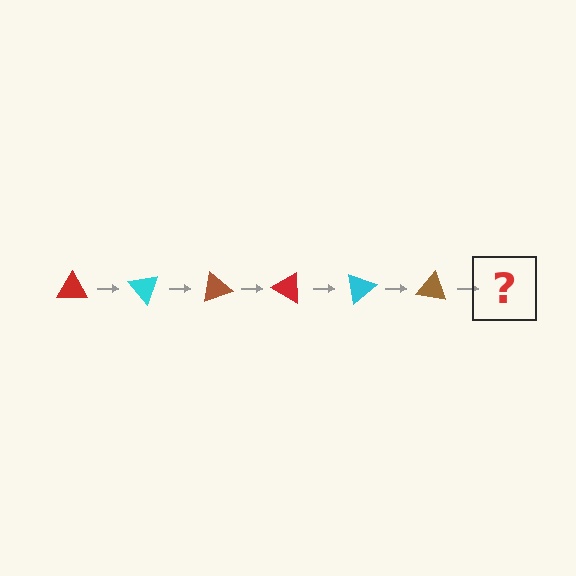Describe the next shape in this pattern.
It should be a red triangle, rotated 300 degrees from the start.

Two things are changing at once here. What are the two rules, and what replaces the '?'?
The two rules are that it rotates 50 degrees each step and the color cycles through red, cyan, and brown. The '?' should be a red triangle, rotated 300 degrees from the start.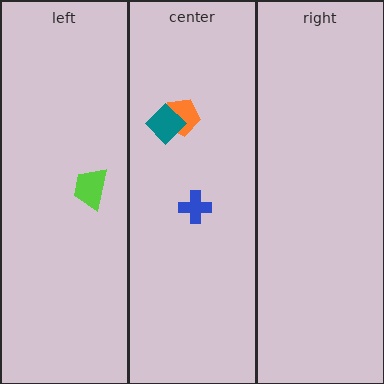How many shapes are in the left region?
1.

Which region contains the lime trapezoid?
The left region.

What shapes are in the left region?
The lime trapezoid.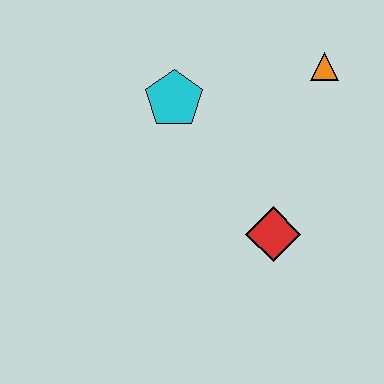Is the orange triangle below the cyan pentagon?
No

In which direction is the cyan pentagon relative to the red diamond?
The cyan pentagon is above the red diamond.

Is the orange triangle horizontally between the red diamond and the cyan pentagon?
No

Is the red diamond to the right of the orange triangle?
No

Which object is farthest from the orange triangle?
The red diamond is farthest from the orange triangle.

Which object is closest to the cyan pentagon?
The orange triangle is closest to the cyan pentagon.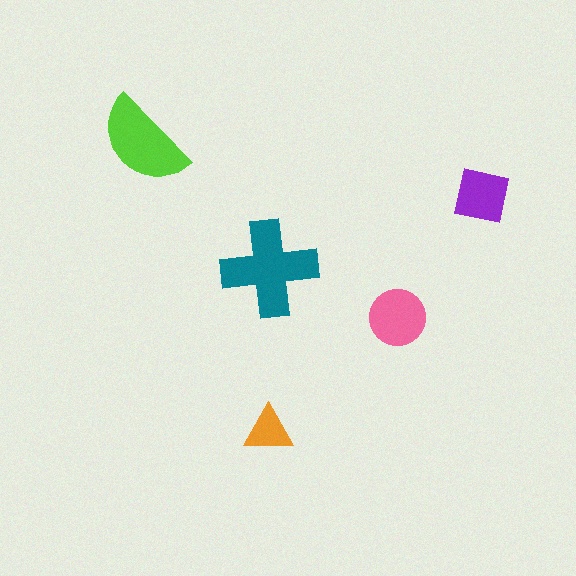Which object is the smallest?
The orange triangle.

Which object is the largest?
The teal cross.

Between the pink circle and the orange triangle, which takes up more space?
The pink circle.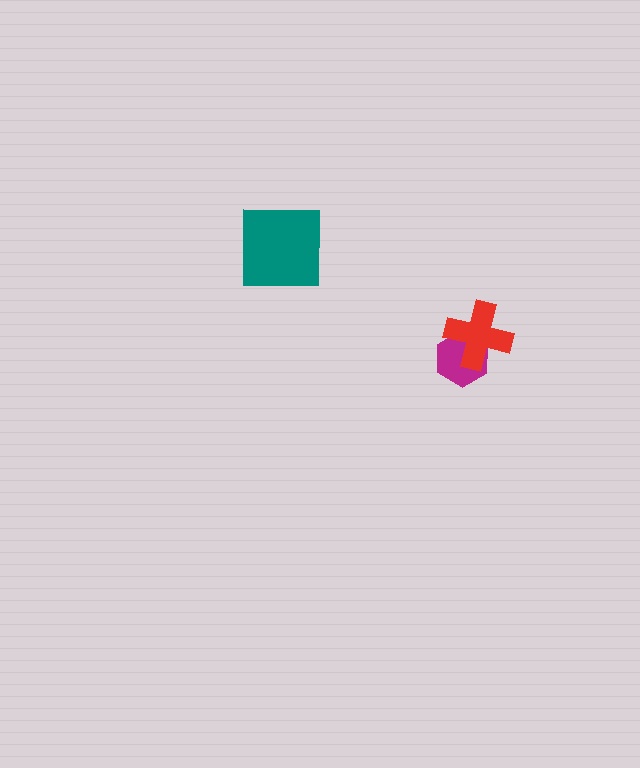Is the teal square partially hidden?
No, no other shape covers it.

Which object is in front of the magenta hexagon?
The red cross is in front of the magenta hexagon.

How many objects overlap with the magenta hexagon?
1 object overlaps with the magenta hexagon.